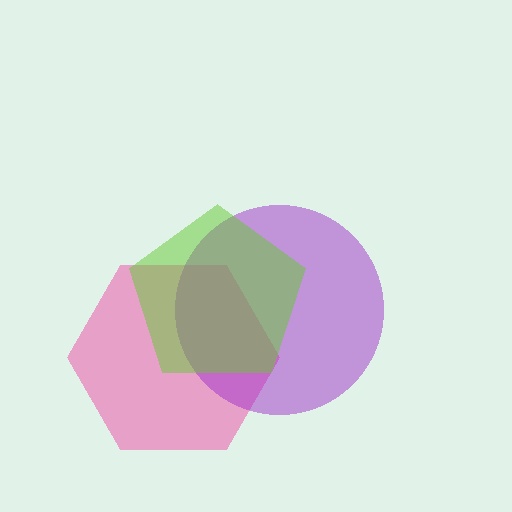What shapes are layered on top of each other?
The layered shapes are: a pink hexagon, a purple circle, a lime pentagon.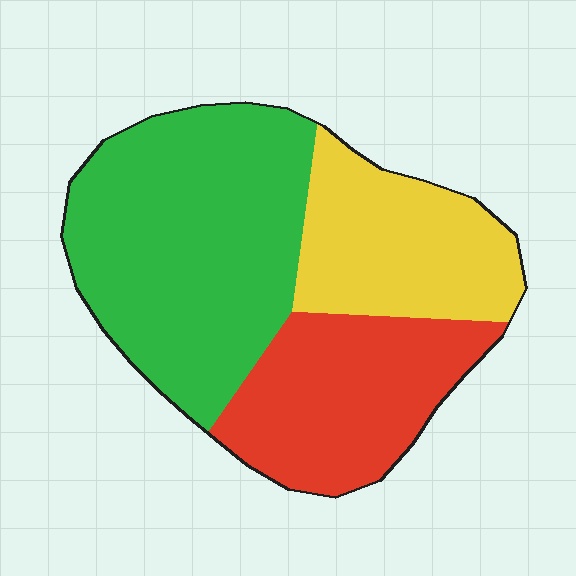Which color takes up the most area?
Green, at roughly 45%.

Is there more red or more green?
Green.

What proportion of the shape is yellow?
Yellow takes up about one quarter (1/4) of the shape.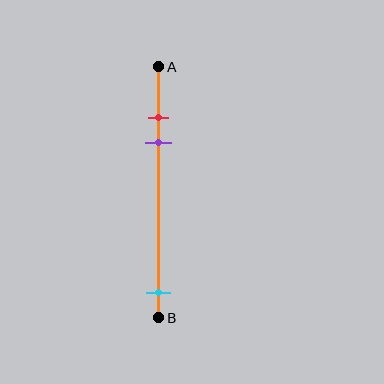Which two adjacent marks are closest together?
The red and purple marks are the closest adjacent pair.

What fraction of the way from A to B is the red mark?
The red mark is approximately 20% (0.2) of the way from A to B.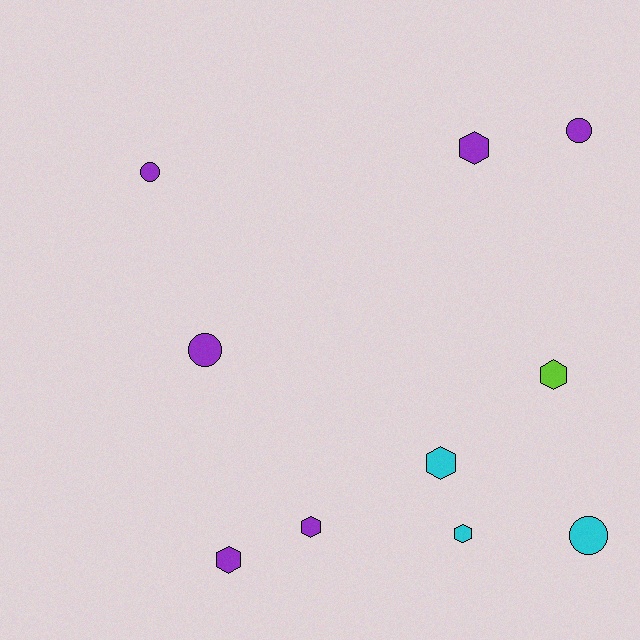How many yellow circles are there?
There are no yellow circles.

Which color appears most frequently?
Purple, with 6 objects.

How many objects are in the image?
There are 10 objects.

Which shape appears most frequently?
Hexagon, with 6 objects.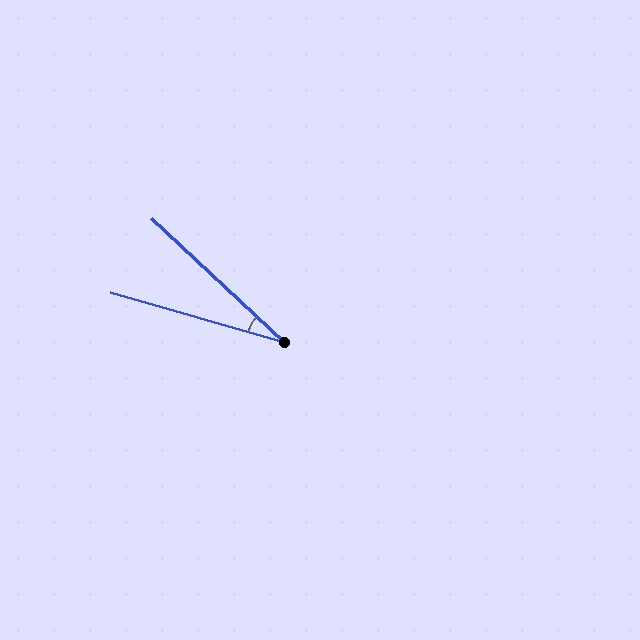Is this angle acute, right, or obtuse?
It is acute.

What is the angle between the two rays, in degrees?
Approximately 27 degrees.